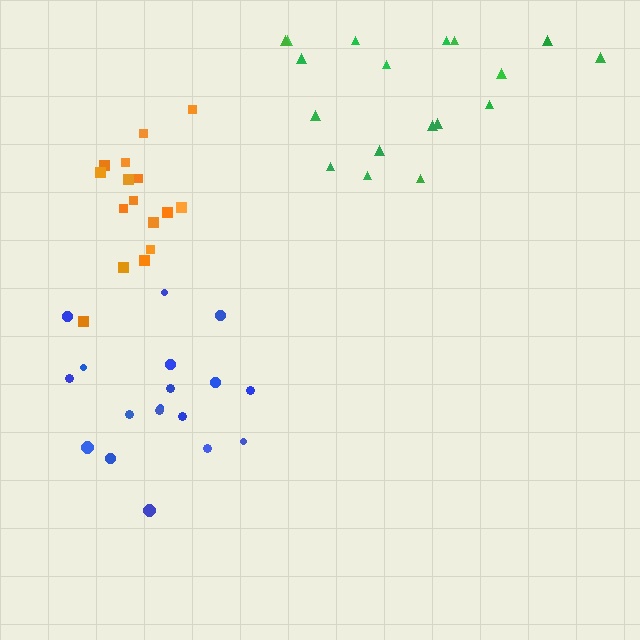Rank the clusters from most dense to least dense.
orange, blue, green.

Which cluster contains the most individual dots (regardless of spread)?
Blue (18).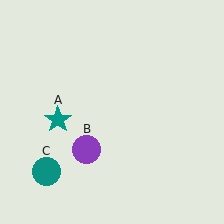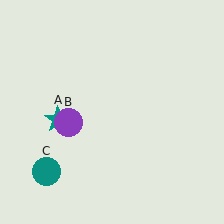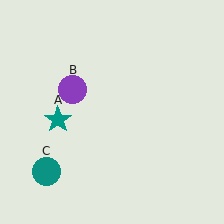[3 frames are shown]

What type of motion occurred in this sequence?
The purple circle (object B) rotated clockwise around the center of the scene.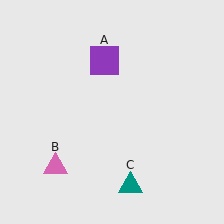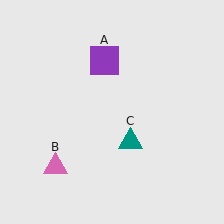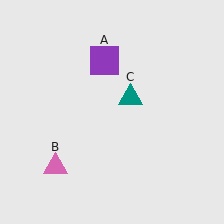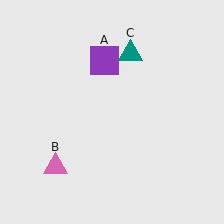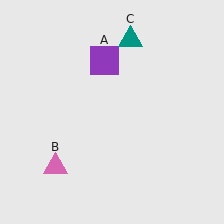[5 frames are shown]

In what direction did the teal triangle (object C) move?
The teal triangle (object C) moved up.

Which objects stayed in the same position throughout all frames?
Purple square (object A) and pink triangle (object B) remained stationary.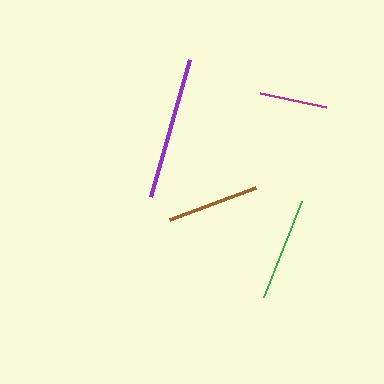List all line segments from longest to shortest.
From longest to shortest: purple, green, brown, magenta.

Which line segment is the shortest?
The magenta line is the shortest at approximately 67 pixels.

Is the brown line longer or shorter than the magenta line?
The brown line is longer than the magenta line.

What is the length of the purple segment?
The purple segment is approximately 143 pixels long.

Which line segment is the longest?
The purple line is the longest at approximately 143 pixels.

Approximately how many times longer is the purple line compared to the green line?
The purple line is approximately 1.4 times the length of the green line.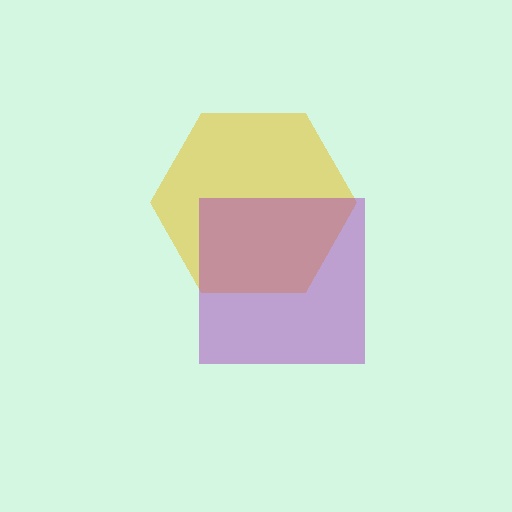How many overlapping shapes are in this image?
There are 2 overlapping shapes in the image.